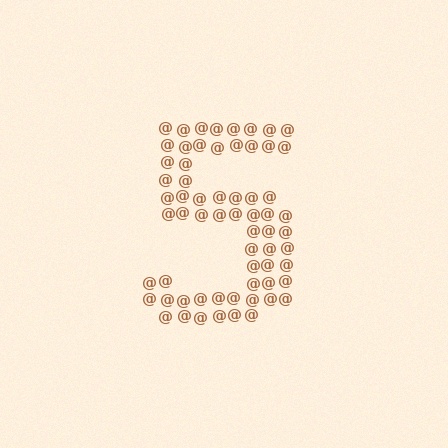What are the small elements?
The small elements are at signs.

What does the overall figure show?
The overall figure shows the digit 5.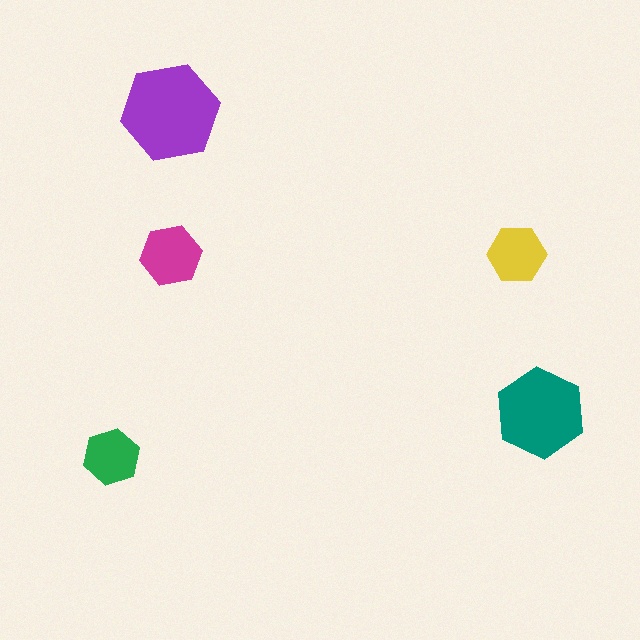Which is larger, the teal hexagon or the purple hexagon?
The purple one.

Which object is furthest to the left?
The green hexagon is leftmost.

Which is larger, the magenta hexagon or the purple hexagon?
The purple one.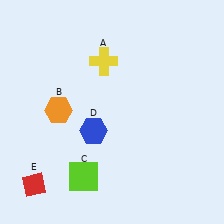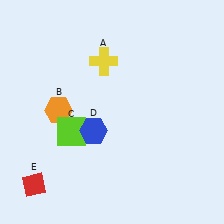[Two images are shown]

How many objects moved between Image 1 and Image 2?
1 object moved between the two images.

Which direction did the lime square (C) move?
The lime square (C) moved up.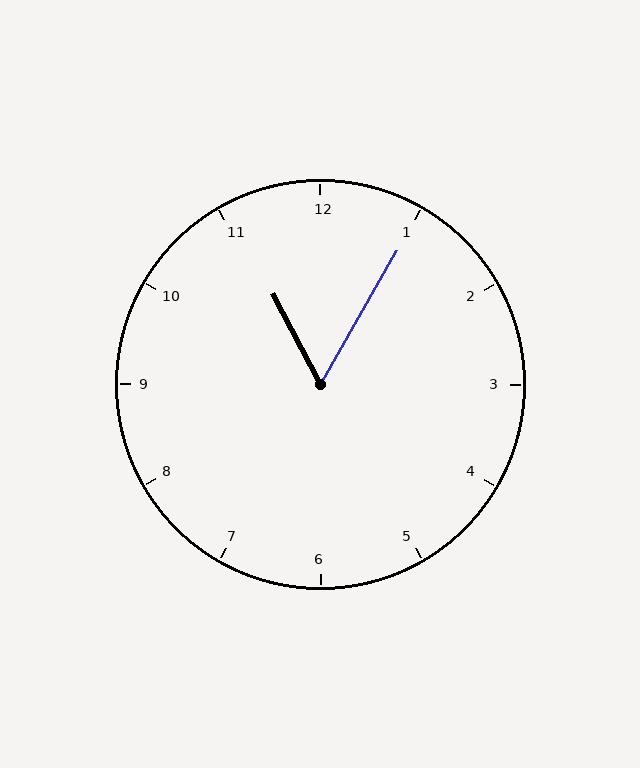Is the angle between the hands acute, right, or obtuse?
It is acute.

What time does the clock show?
11:05.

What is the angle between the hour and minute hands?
Approximately 58 degrees.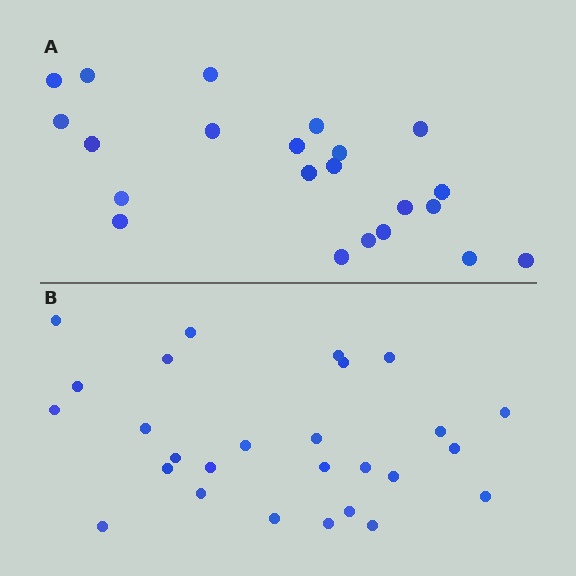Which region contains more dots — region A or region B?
Region B (the bottom region) has more dots.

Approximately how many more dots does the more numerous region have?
Region B has about 5 more dots than region A.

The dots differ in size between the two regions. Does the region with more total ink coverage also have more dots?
No. Region A has more total ink coverage because its dots are larger, but region B actually contains more individual dots. Total area can be misleading — the number of items is what matters here.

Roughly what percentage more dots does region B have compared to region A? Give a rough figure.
About 25% more.